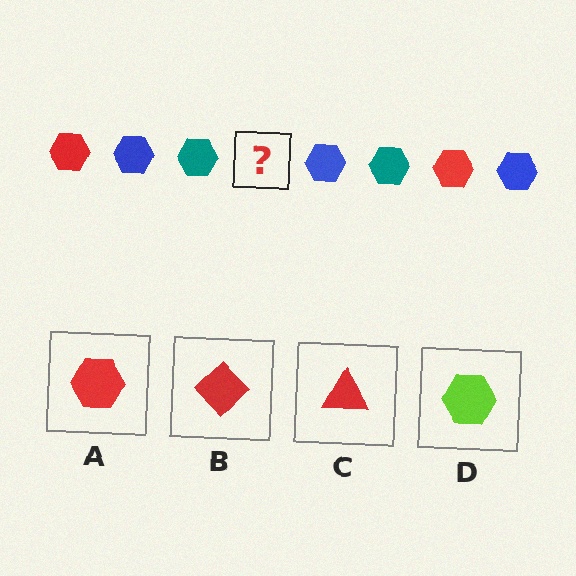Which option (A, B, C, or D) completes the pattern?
A.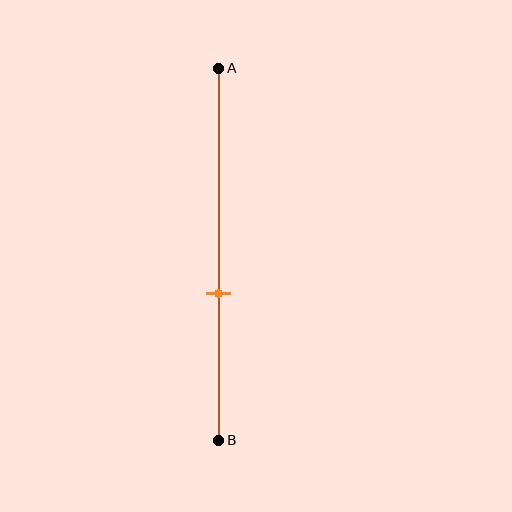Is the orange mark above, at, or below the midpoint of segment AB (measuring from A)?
The orange mark is below the midpoint of segment AB.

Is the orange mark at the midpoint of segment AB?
No, the mark is at about 60% from A, not at the 50% midpoint.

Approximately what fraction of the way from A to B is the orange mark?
The orange mark is approximately 60% of the way from A to B.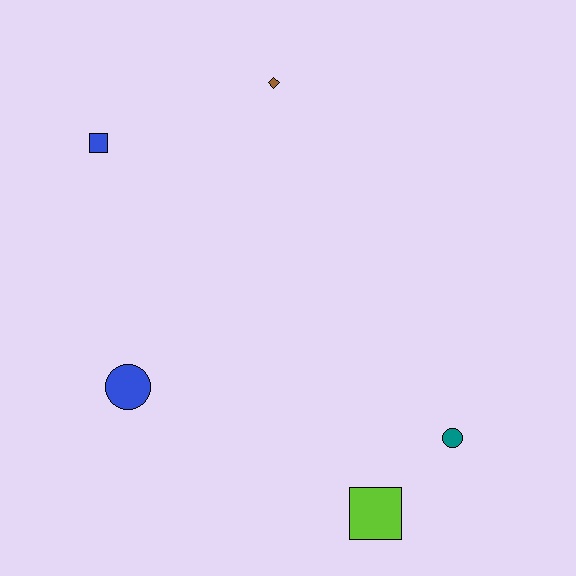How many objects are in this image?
There are 5 objects.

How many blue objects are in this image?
There are 2 blue objects.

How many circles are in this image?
There are 2 circles.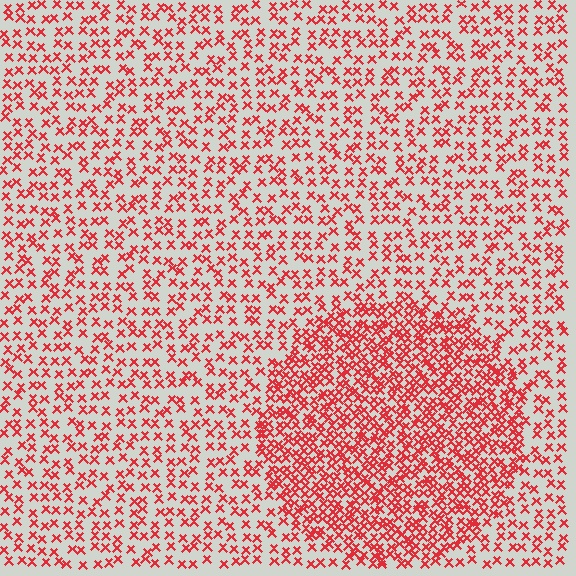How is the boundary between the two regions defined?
The boundary is defined by a change in element density (approximately 2.2x ratio). All elements are the same color, size, and shape.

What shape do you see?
I see a circle.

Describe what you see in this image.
The image contains small red elements arranged at two different densities. A circle-shaped region is visible where the elements are more densely packed than the surrounding area.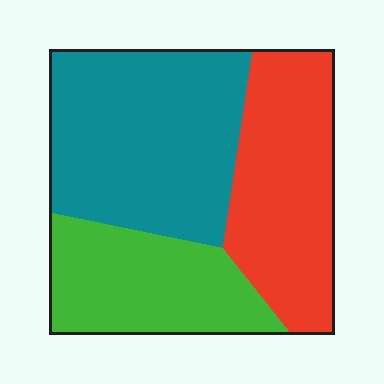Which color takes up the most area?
Teal, at roughly 40%.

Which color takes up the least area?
Green, at roughly 25%.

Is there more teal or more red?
Teal.